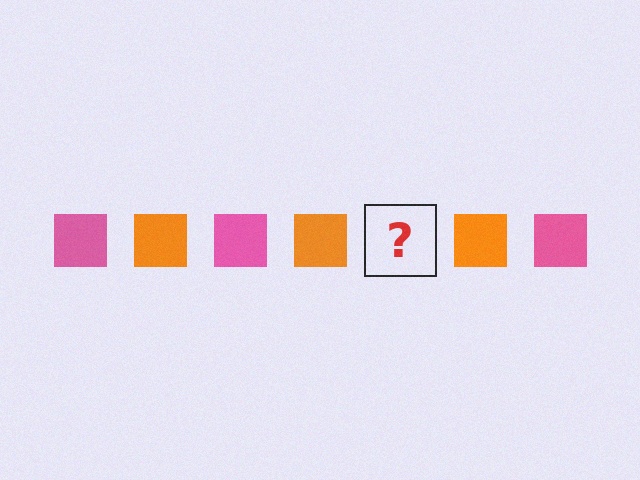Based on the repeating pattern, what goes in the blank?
The blank should be a pink square.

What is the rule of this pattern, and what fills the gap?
The rule is that the pattern cycles through pink, orange squares. The gap should be filled with a pink square.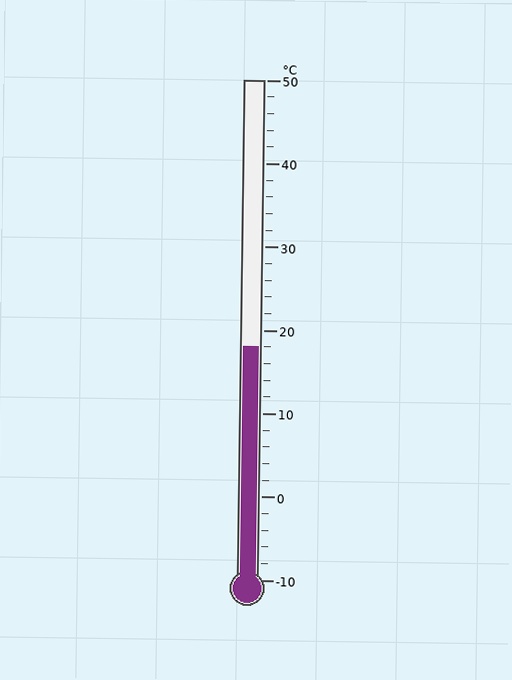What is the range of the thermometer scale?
The thermometer scale ranges from -10°C to 50°C.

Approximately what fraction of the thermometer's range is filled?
The thermometer is filled to approximately 45% of its range.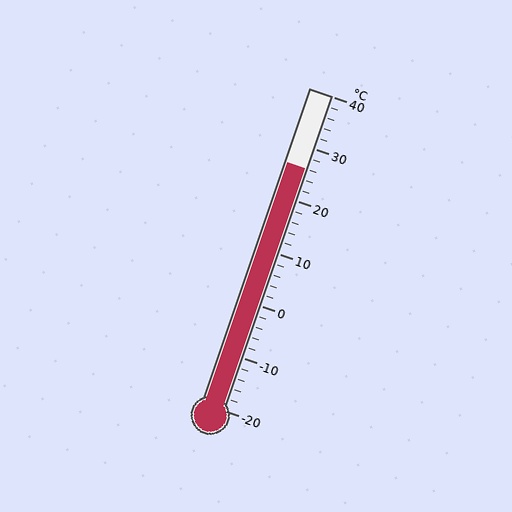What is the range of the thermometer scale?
The thermometer scale ranges from -20°C to 40°C.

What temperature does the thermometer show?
The thermometer shows approximately 26°C.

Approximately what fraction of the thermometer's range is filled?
The thermometer is filled to approximately 75% of its range.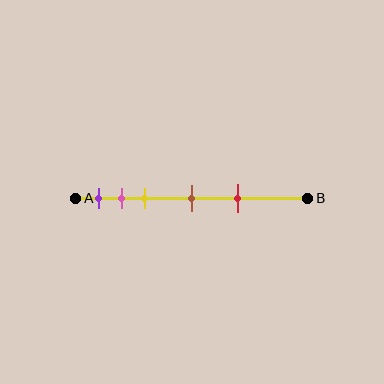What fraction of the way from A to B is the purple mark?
The purple mark is approximately 10% (0.1) of the way from A to B.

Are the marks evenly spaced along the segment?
No, the marks are not evenly spaced.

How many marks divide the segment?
There are 5 marks dividing the segment.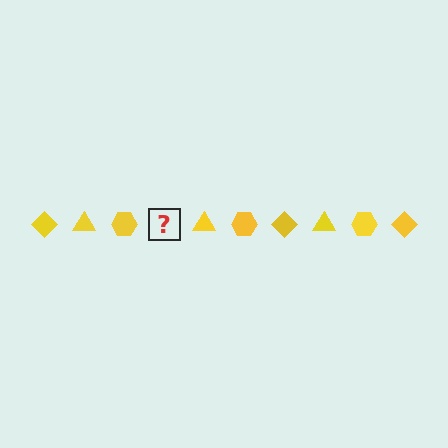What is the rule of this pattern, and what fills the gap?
The rule is that the pattern cycles through diamond, triangle, hexagon shapes in yellow. The gap should be filled with a yellow diamond.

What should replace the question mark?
The question mark should be replaced with a yellow diamond.